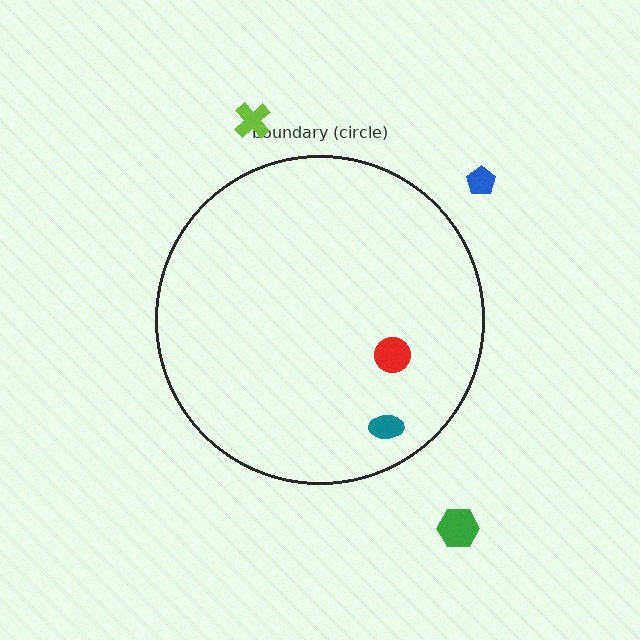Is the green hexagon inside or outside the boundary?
Outside.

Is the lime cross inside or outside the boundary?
Outside.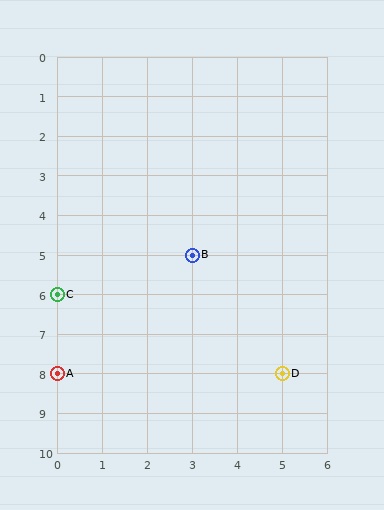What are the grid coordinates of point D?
Point D is at grid coordinates (5, 8).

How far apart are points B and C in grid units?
Points B and C are 3 columns and 1 row apart (about 3.2 grid units diagonally).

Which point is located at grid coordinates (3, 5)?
Point B is at (3, 5).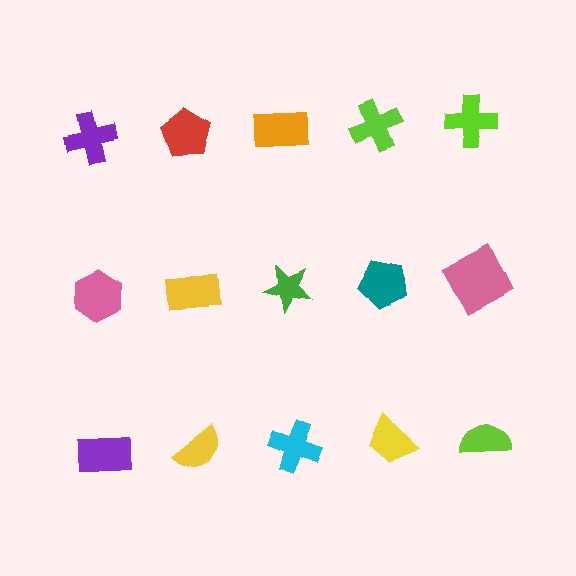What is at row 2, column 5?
A pink square.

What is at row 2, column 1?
A pink hexagon.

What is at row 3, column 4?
A yellow trapezoid.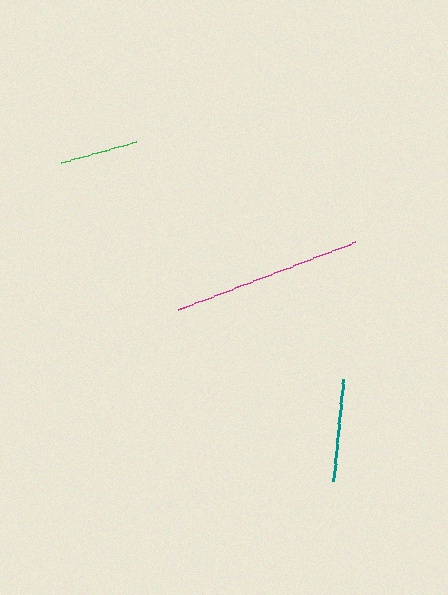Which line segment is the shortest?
The green line is the shortest at approximately 78 pixels.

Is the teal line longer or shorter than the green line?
The teal line is longer than the green line.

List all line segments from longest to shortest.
From longest to shortest: magenta, teal, green.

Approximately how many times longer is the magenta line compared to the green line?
The magenta line is approximately 2.4 times the length of the green line.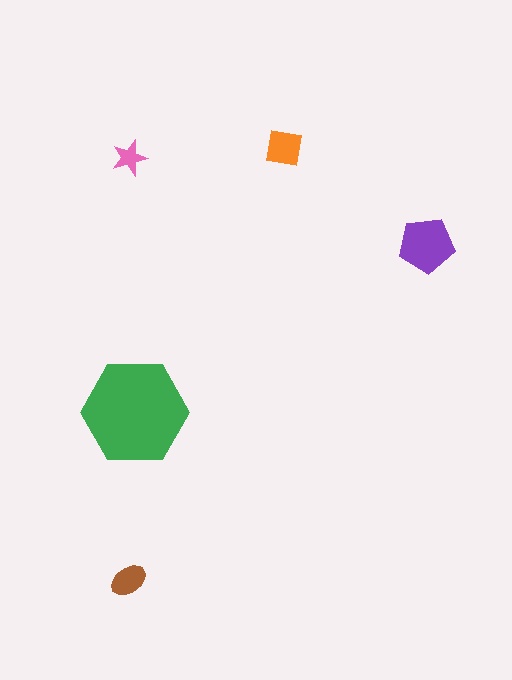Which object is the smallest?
The pink star.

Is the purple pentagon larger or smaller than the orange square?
Larger.